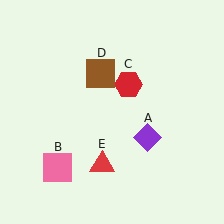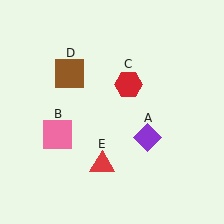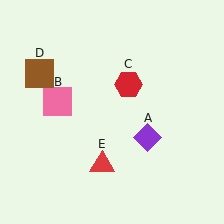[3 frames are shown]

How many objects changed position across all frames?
2 objects changed position: pink square (object B), brown square (object D).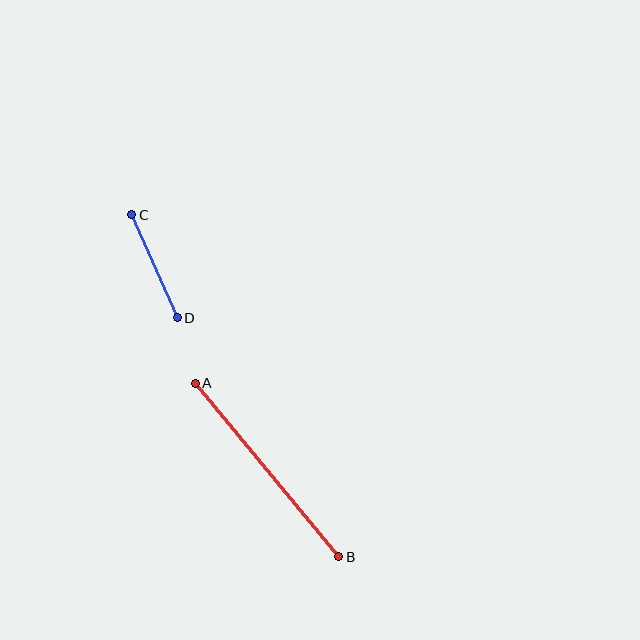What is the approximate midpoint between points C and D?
The midpoint is at approximately (155, 266) pixels.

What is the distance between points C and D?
The distance is approximately 113 pixels.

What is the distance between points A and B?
The distance is approximately 225 pixels.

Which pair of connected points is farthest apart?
Points A and B are farthest apart.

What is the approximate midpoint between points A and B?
The midpoint is at approximately (267, 470) pixels.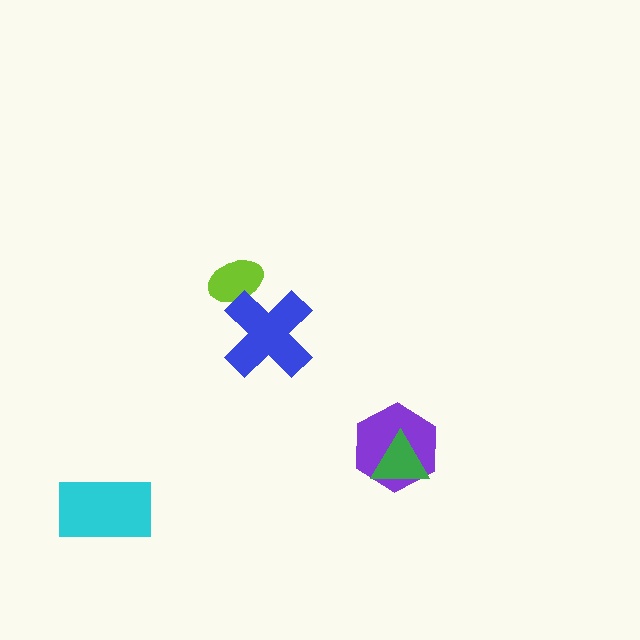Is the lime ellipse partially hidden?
Yes, it is partially covered by another shape.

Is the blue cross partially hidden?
No, no other shape covers it.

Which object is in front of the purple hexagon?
The green triangle is in front of the purple hexagon.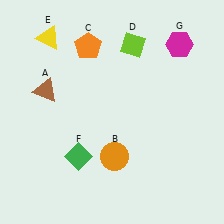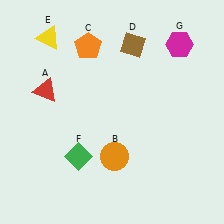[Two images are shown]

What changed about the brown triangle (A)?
In Image 1, A is brown. In Image 2, it changed to red.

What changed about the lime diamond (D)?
In Image 1, D is lime. In Image 2, it changed to brown.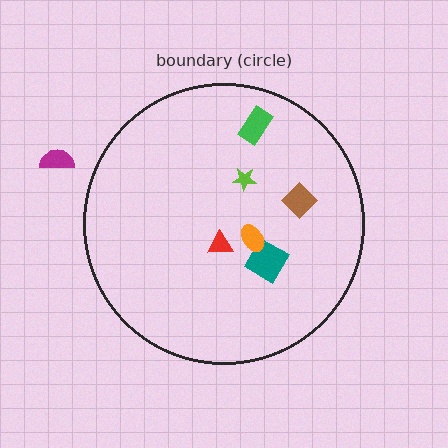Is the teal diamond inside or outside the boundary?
Inside.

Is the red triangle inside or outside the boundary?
Inside.